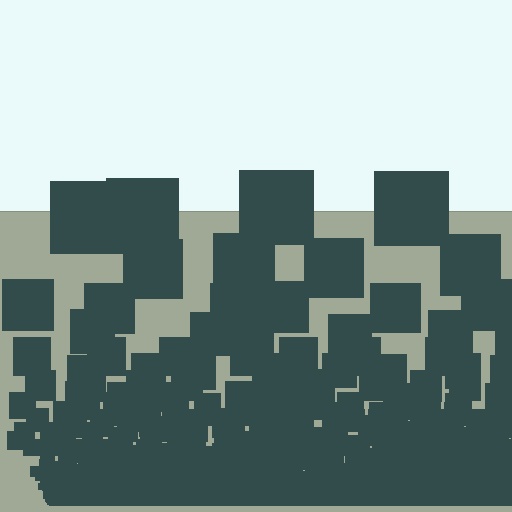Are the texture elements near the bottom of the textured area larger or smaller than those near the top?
Smaller. The gradient is inverted — elements near the bottom are smaller and denser.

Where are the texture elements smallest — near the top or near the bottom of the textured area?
Near the bottom.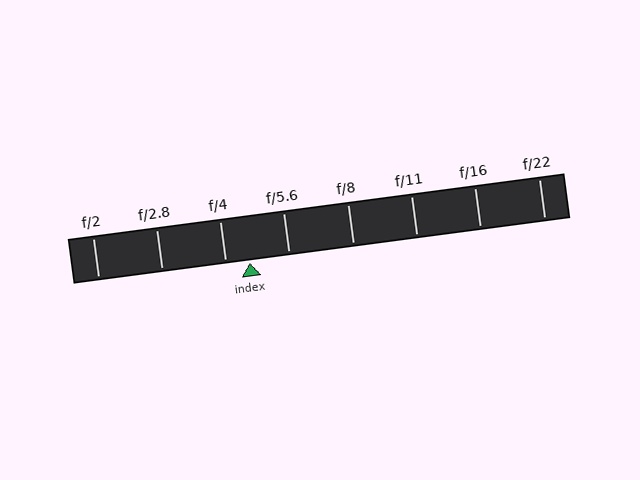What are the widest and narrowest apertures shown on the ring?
The widest aperture shown is f/2 and the narrowest is f/22.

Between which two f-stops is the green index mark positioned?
The index mark is between f/4 and f/5.6.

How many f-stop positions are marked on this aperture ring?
There are 8 f-stop positions marked.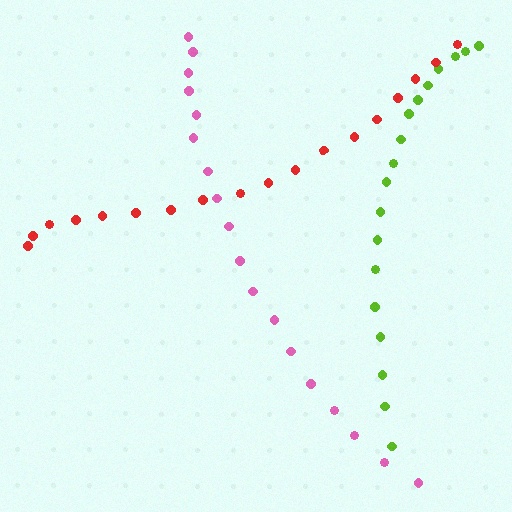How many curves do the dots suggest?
There are 3 distinct paths.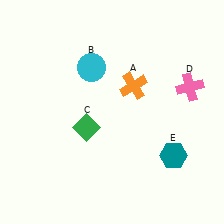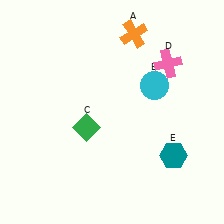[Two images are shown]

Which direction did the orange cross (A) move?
The orange cross (A) moved up.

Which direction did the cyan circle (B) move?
The cyan circle (B) moved right.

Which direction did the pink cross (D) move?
The pink cross (D) moved up.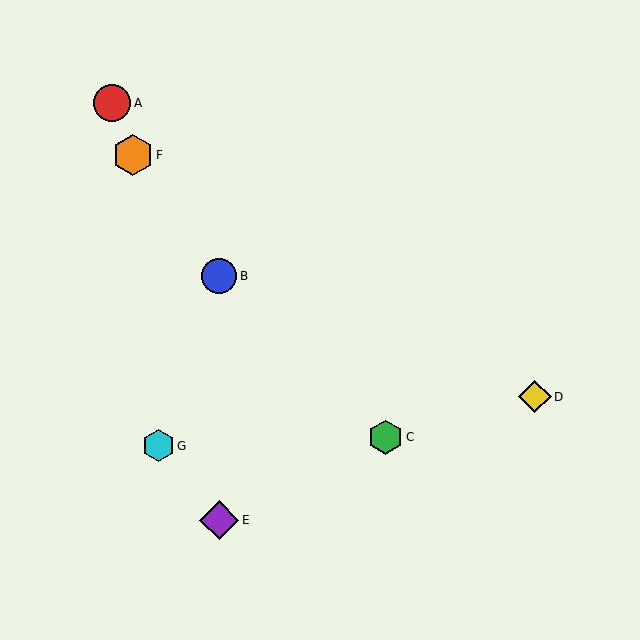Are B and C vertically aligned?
No, B is at x≈219 and C is at x≈386.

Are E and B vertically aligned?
Yes, both are at x≈219.